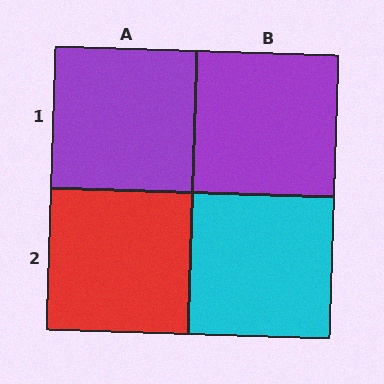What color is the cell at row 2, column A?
Red.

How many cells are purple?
2 cells are purple.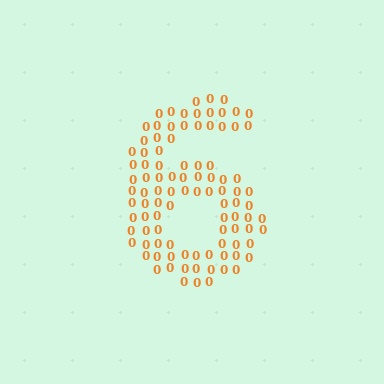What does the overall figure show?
The overall figure shows the digit 6.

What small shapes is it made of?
It is made of small digit 0's.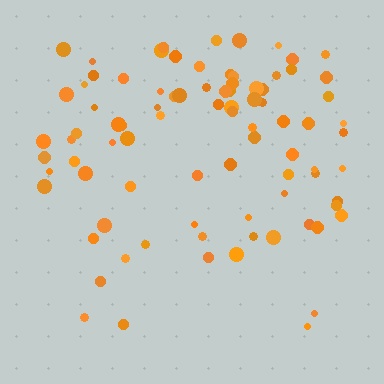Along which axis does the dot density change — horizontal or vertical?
Vertical.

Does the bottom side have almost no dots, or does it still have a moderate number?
Still a moderate number, just noticeably fewer than the top.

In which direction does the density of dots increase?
From bottom to top, with the top side densest.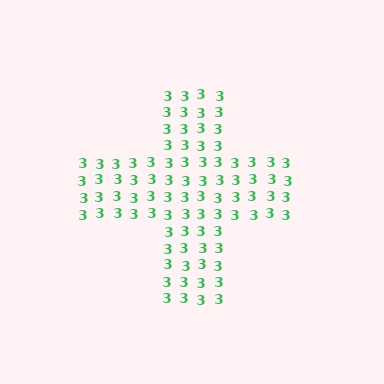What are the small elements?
The small elements are digit 3's.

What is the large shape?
The large shape is a cross.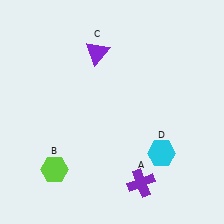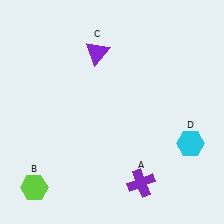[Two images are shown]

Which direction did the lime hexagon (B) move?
The lime hexagon (B) moved left.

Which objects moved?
The objects that moved are: the lime hexagon (B), the cyan hexagon (D).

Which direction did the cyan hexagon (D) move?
The cyan hexagon (D) moved right.